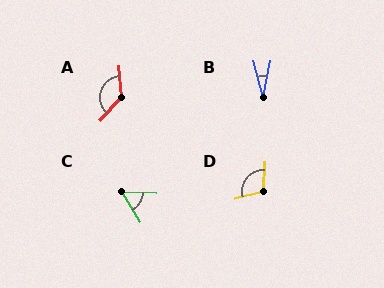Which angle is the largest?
A, at approximately 133 degrees.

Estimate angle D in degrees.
Approximately 107 degrees.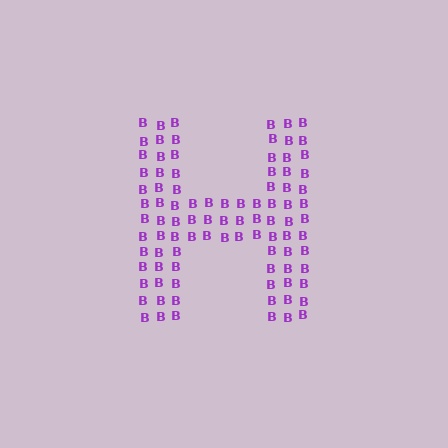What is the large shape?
The large shape is the letter H.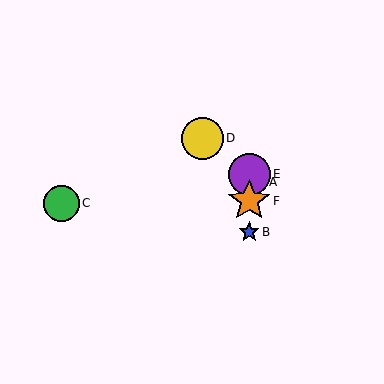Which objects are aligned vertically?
Objects A, B, E, F are aligned vertically.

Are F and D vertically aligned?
No, F is at x≈249 and D is at x≈203.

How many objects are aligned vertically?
4 objects (A, B, E, F) are aligned vertically.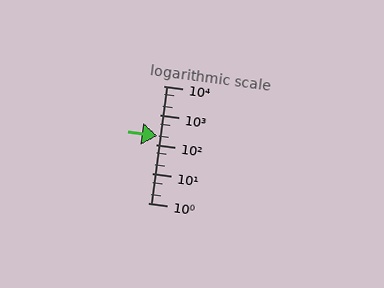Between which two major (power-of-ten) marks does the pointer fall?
The pointer is between 100 and 1000.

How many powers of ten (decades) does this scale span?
The scale spans 4 decades, from 1 to 10000.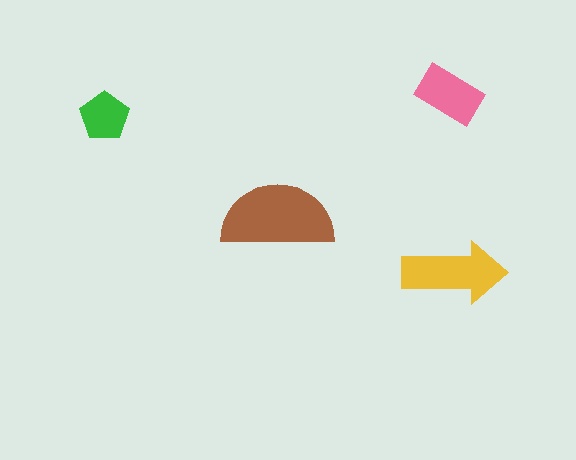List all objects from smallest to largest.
The green pentagon, the pink rectangle, the yellow arrow, the brown semicircle.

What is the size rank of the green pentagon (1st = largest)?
4th.